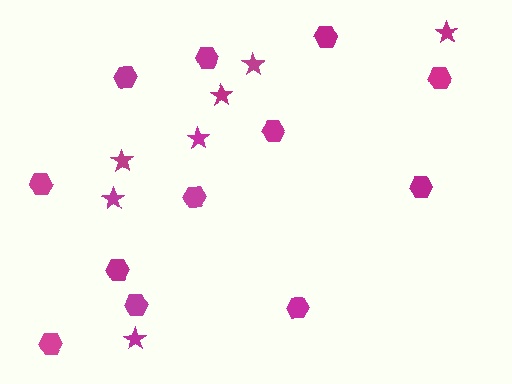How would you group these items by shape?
There are 2 groups: one group of stars (7) and one group of hexagons (12).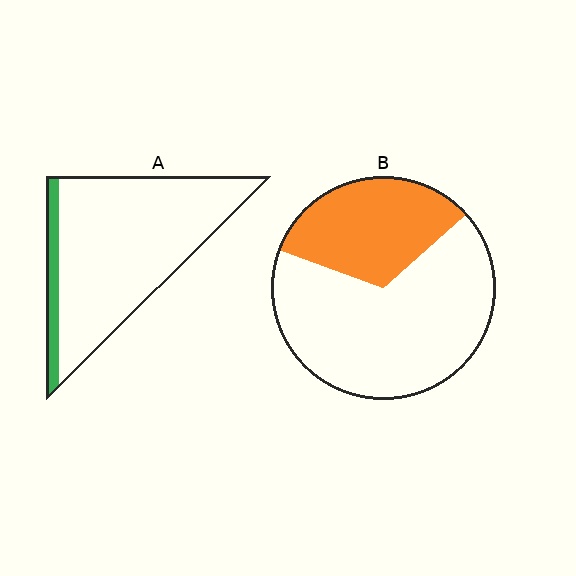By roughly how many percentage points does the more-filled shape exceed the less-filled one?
By roughly 20 percentage points (B over A).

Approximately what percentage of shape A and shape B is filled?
A is approximately 10% and B is approximately 35%.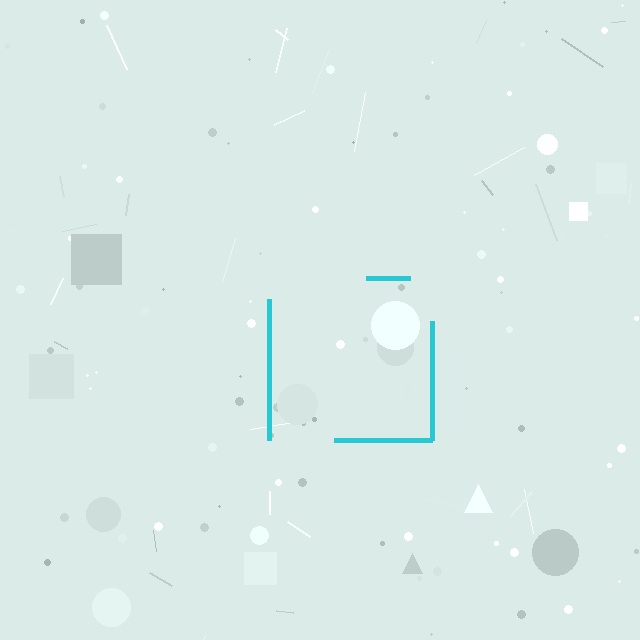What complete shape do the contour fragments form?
The contour fragments form a square.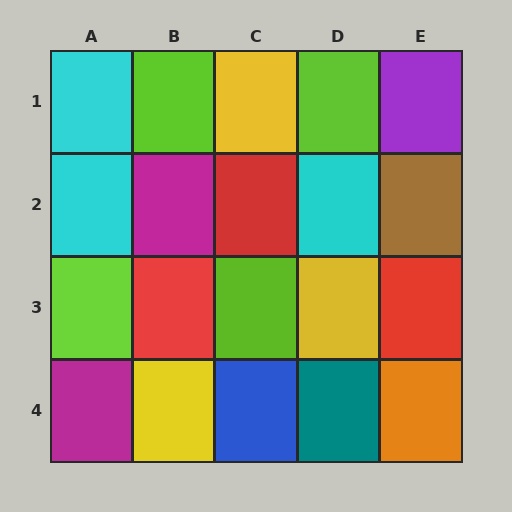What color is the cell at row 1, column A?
Cyan.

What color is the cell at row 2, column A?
Cyan.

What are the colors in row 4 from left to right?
Magenta, yellow, blue, teal, orange.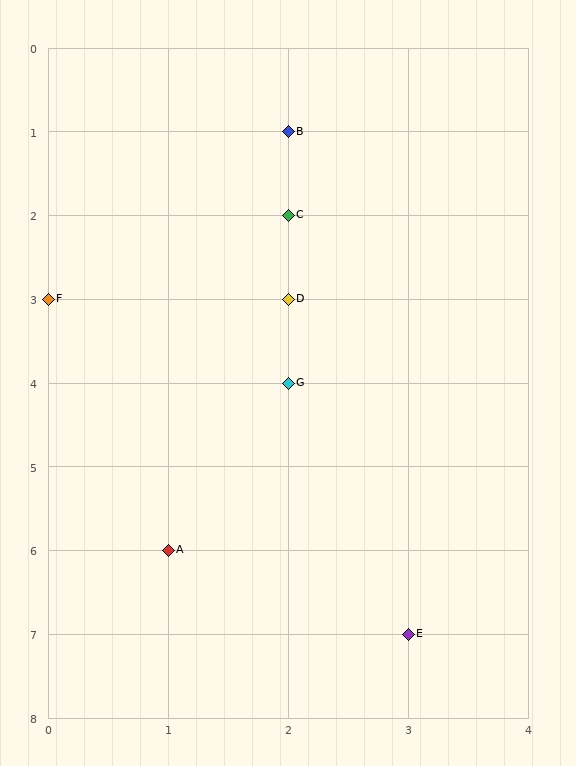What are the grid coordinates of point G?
Point G is at grid coordinates (2, 4).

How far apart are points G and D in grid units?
Points G and D are 1 row apart.